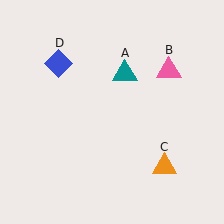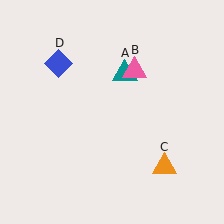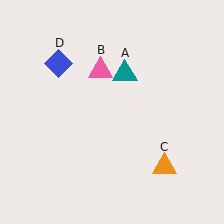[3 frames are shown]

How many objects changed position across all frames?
1 object changed position: pink triangle (object B).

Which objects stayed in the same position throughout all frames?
Teal triangle (object A) and orange triangle (object C) and blue diamond (object D) remained stationary.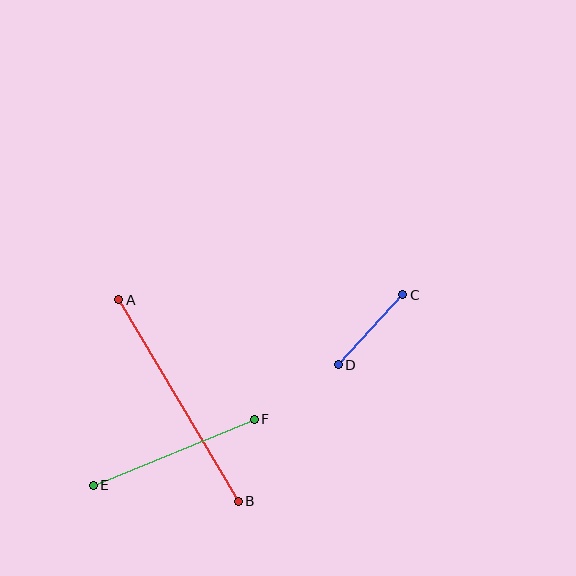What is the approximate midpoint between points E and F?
The midpoint is at approximately (174, 452) pixels.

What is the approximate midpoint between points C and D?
The midpoint is at approximately (371, 330) pixels.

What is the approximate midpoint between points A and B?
The midpoint is at approximately (178, 400) pixels.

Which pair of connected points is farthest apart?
Points A and B are farthest apart.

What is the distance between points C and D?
The distance is approximately 95 pixels.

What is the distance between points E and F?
The distance is approximately 174 pixels.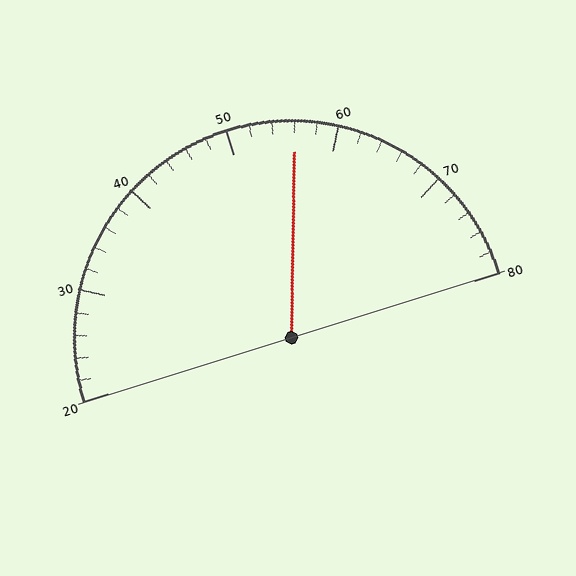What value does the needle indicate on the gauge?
The needle indicates approximately 56.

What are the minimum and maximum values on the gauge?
The gauge ranges from 20 to 80.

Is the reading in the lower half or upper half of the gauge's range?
The reading is in the upper half of the range (20 to 80).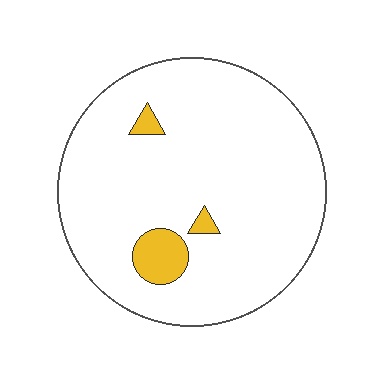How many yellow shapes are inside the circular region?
3.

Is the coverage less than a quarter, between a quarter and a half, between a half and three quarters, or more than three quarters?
Less than a quarter.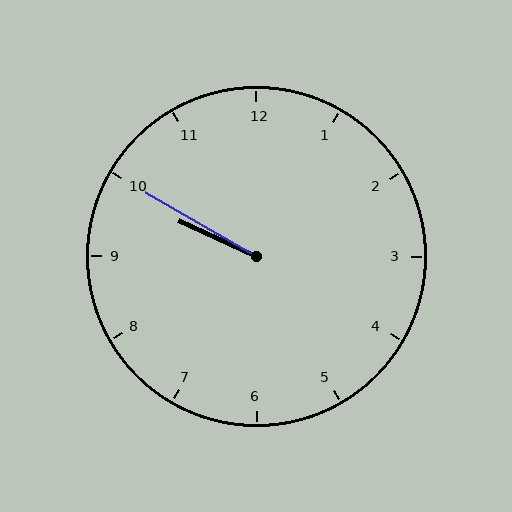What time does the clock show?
9:50.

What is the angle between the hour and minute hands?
Approximately 5 degrees.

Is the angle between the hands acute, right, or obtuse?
It is acute.